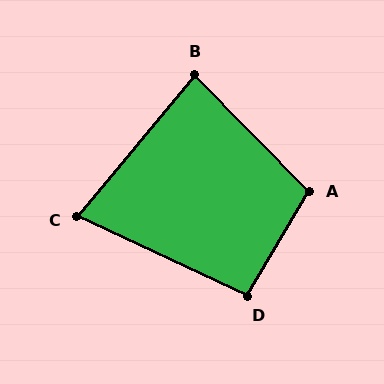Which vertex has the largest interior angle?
A, at approximately 105 degrees.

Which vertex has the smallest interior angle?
C, at approximately 75 degrees.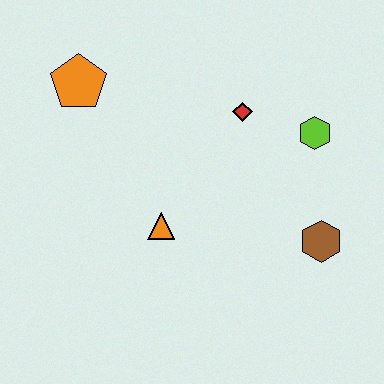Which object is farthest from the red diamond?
The orange pentagon is farthest from the red diamond.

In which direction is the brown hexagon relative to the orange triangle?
The brown hexagon is to the right of the orange triangle.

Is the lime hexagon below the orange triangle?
No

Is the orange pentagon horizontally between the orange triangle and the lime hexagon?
No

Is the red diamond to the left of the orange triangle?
No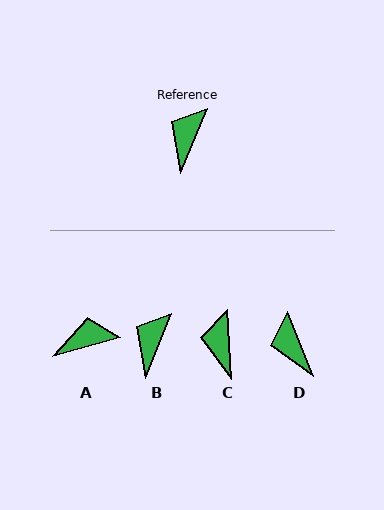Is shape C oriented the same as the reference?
No, it is off by about 26 degrees.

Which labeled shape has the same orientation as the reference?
B.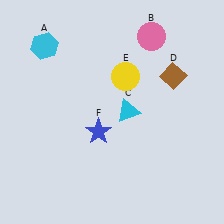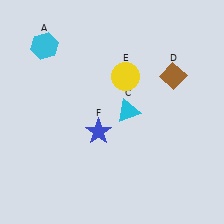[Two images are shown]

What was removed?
The pink circle (B) was removed in Image 2.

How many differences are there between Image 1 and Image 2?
There is 1 difference between the two images.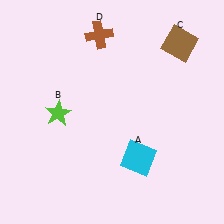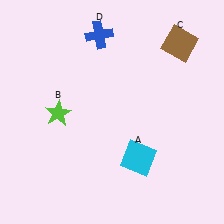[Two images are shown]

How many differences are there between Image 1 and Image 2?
There is 1 difference between the two images.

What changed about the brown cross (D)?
In Image 1, D is brown. In Image 2, it changed to blue.